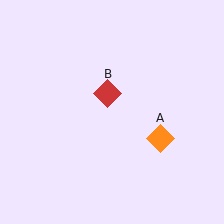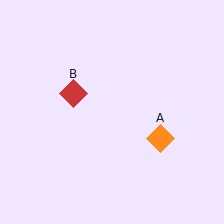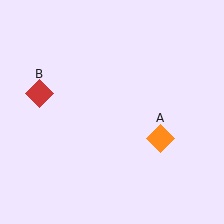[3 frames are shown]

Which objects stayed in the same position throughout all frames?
Orange diamond (object A) remained stationary.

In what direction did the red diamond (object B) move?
The red diamond (object B) moved left.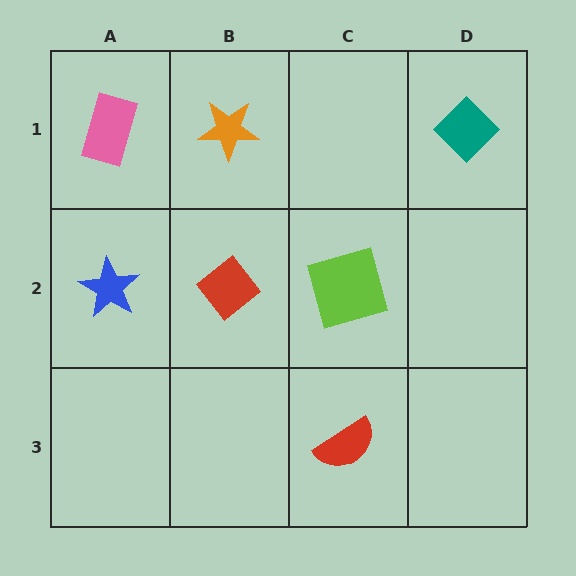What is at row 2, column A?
A blue star.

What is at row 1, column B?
An orange star.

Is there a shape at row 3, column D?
No, that cell is empty.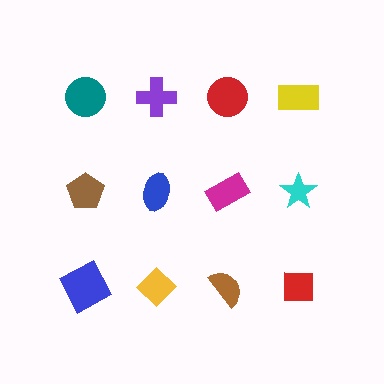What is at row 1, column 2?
A purple cross.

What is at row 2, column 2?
A blue ellipse.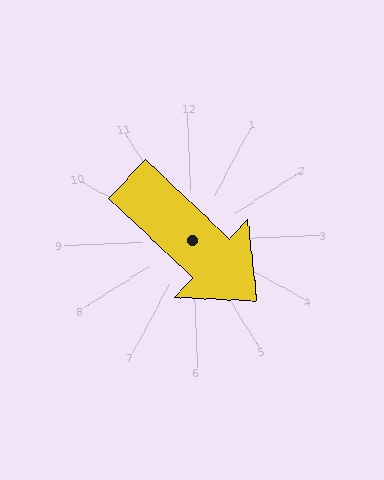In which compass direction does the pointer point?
Southeast.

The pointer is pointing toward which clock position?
Roughly 5 o'clock.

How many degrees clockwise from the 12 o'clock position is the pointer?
Approximately 135 degrees.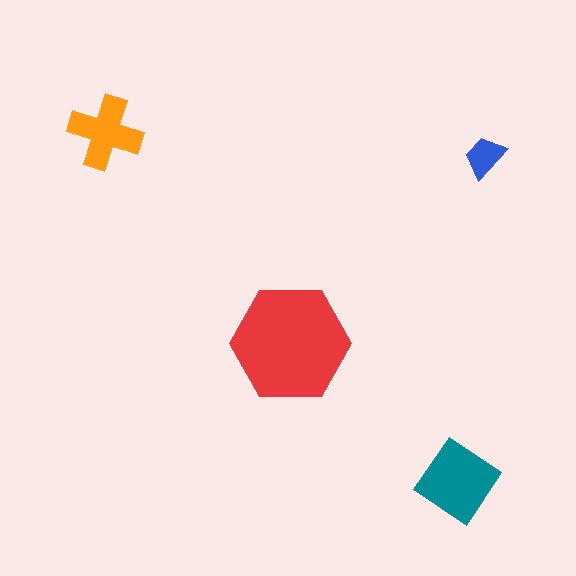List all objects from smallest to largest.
The blue trapezoid, the orange cross, the teal diamond, the red hexagon.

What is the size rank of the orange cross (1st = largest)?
3rd.